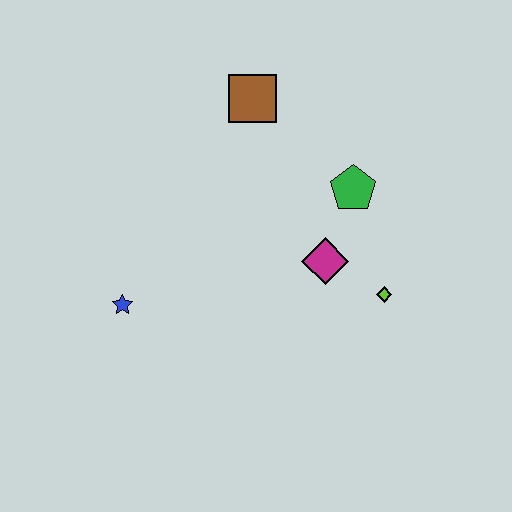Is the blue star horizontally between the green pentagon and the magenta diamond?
No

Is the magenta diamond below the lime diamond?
No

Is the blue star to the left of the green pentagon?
Yes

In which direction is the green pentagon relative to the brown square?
The green pentagon is to the right of the brown square.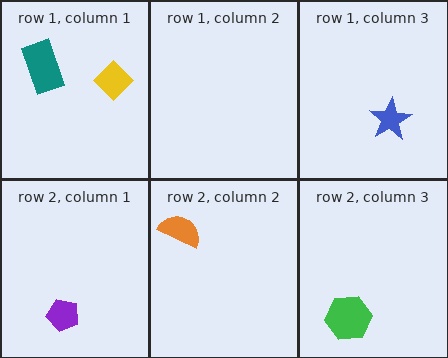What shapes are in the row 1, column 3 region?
The blue star.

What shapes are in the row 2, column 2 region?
The orange semicircle.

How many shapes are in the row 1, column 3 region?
1.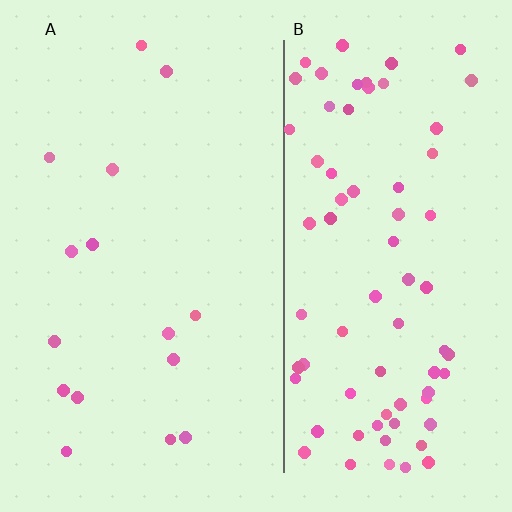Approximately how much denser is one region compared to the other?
Approximately 4.9× — region B over region A.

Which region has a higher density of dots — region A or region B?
B (the right).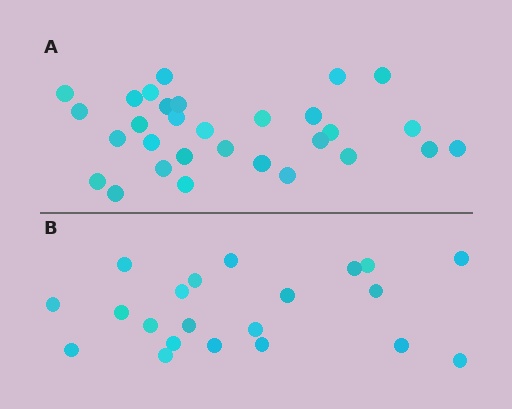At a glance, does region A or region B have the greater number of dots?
Region A (the top region) has more dots.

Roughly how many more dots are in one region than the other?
Region A has roughly 8 or so more dots than region B.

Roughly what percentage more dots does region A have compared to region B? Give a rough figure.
About 45% more.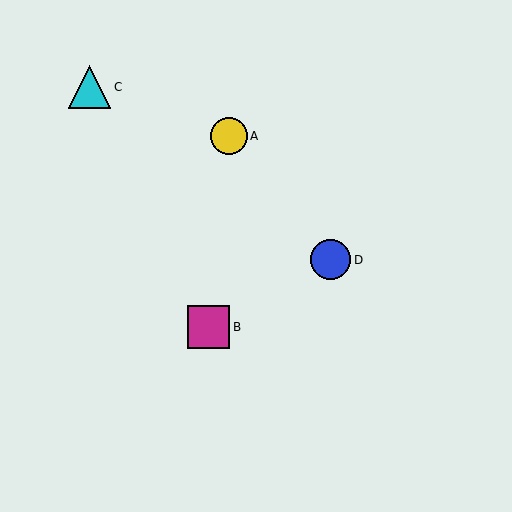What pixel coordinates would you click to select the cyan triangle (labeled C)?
Click at (89, 87) to select the cyan triangle C.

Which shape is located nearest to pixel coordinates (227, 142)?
The yellow circle (labeled A) at (229, 136) is nearest to that location.